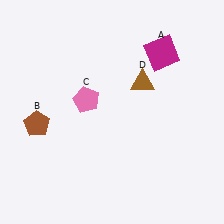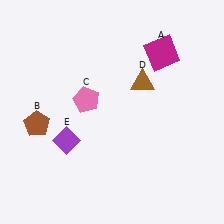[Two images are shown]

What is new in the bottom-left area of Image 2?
A purple diamond (E) was added in the bottom-left area of Image 2.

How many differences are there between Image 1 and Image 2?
There is 1 difference between the two images.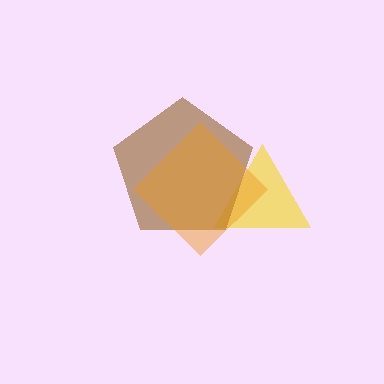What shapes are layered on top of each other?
The layered shapes are: a yellow triangle, a brown pentagon, an orange diamond.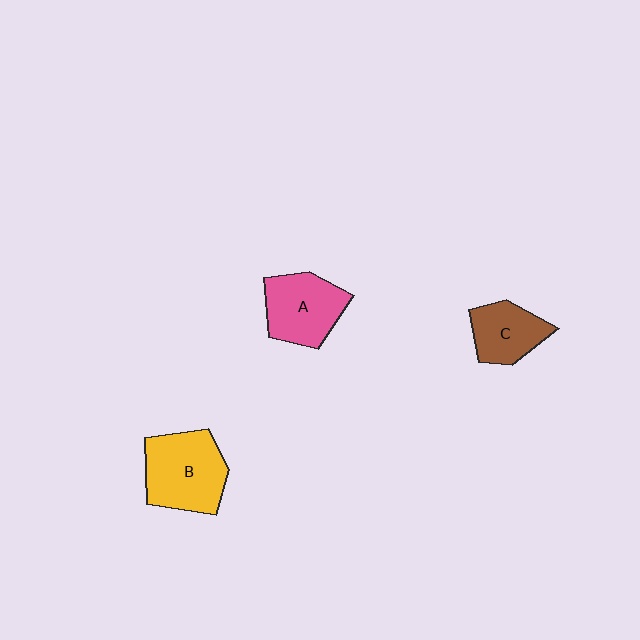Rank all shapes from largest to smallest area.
From largest to smallest: B (yellow), A (pink), C (brown).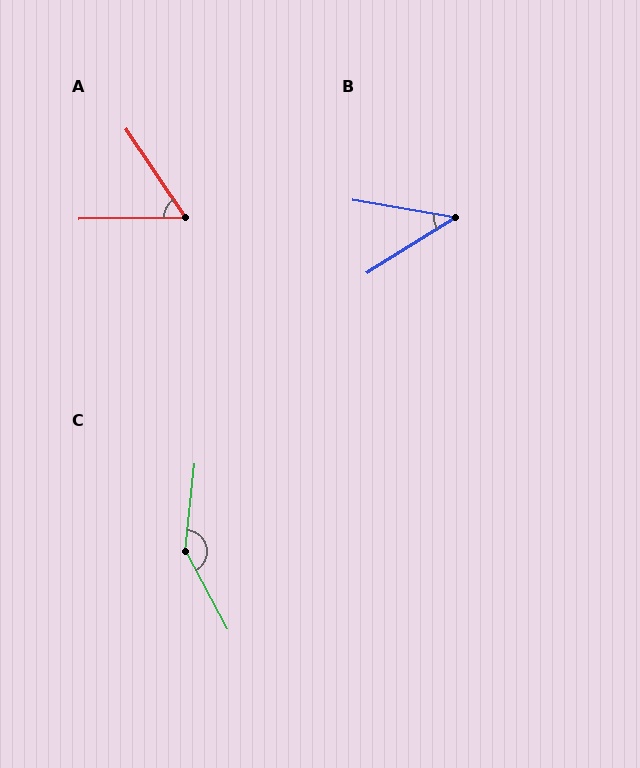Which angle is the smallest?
B, at approximately 42 degrees.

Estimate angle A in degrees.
Approximately 56 degrees.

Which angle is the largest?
C, at approximately 145 degrees.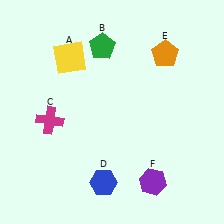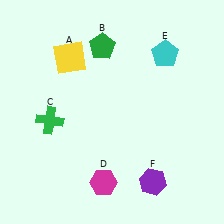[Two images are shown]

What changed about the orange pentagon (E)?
In Image 1, E is orange. In Image 2, it changed to cyan.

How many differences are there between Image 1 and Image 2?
There are 3 differences between the two images.